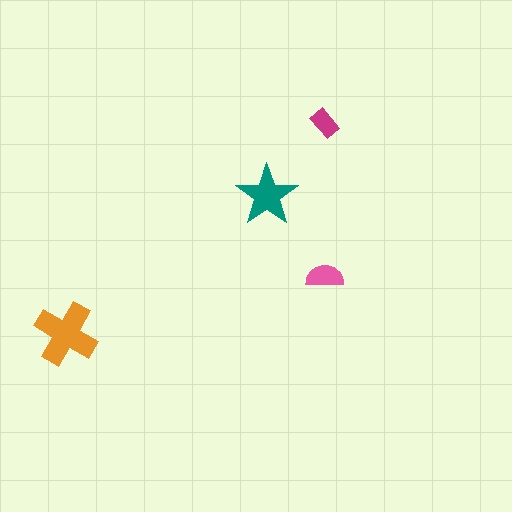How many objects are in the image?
There are 4 objects in the image.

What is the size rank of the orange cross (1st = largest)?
1st.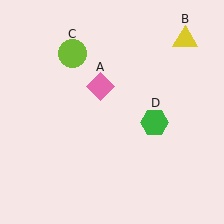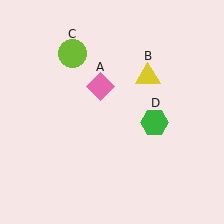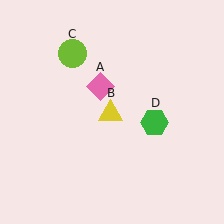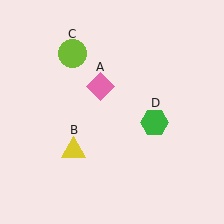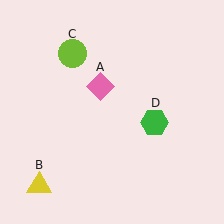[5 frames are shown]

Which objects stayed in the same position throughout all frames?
Pink diamond (object A) and lime circle (object C) and green hexagon (object D) remained stationary.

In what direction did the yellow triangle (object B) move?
The yellow triangle (object B) moved down and to the left.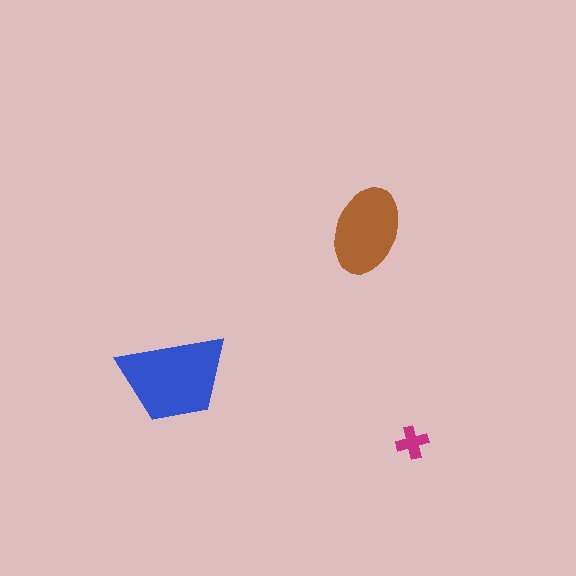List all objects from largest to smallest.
The blue trapezoid, the brown ellipse, the magenta cross.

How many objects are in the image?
There are 3 objects in the image.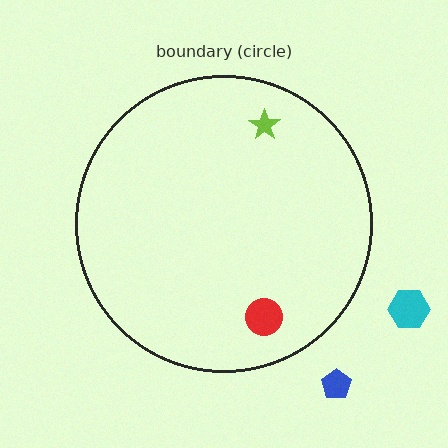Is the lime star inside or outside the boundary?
Inside.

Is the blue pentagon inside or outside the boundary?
Outside.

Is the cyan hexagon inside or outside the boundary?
Outside.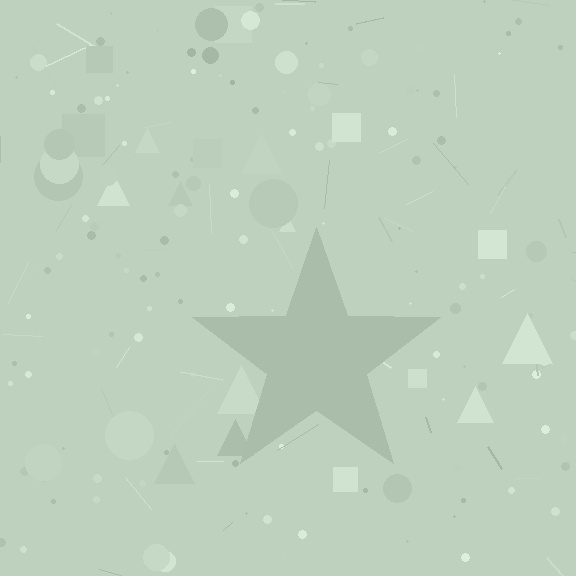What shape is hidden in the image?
A star is hidden in the image.